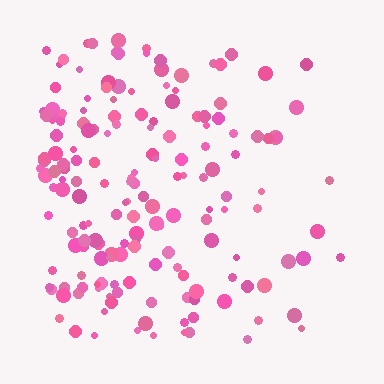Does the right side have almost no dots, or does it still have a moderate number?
Still a moderate number, just noticeably fewer than the left.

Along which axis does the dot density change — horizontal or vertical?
Horizontal.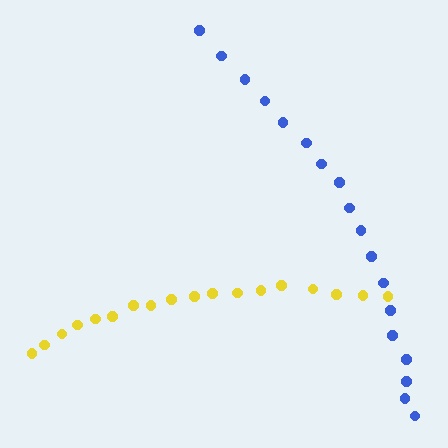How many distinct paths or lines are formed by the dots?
There are 2 distinct paths.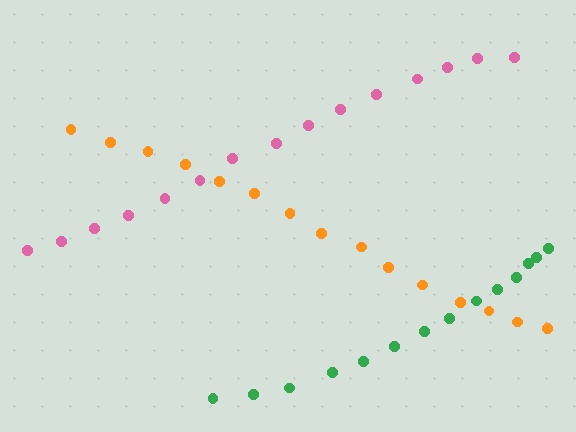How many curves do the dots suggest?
There are 3 distinct paths.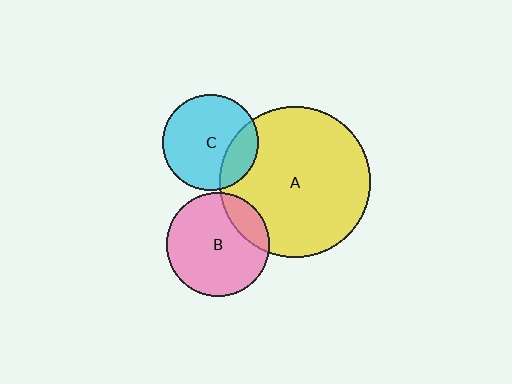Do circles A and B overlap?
Yes.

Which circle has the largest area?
Circle A (yellow).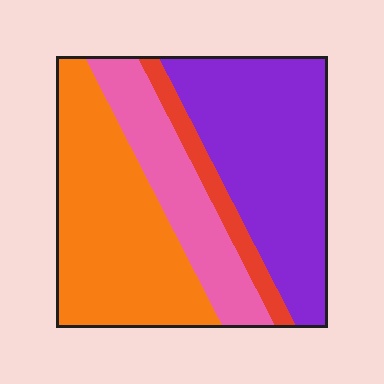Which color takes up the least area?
Red, at roughly 10%.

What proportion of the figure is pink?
Pink covers roughly 20% of the figure.